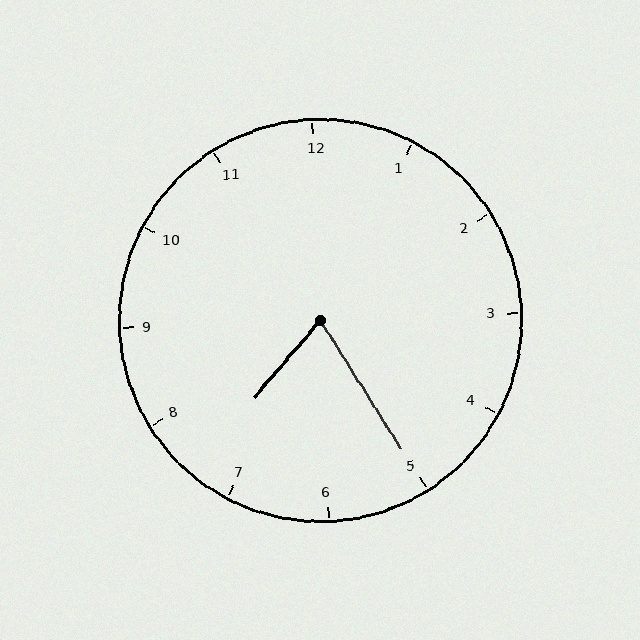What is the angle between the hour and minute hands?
Approximately 72 degrees.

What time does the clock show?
7:25.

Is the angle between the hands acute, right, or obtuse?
It is acute.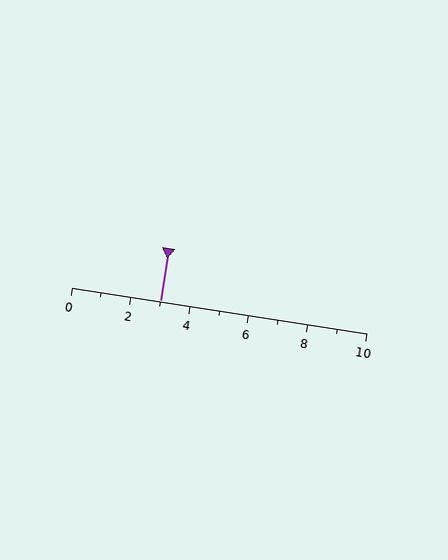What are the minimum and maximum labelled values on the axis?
The axis runs from 0 to 10.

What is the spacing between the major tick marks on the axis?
The major ticks are spaced 2 apart.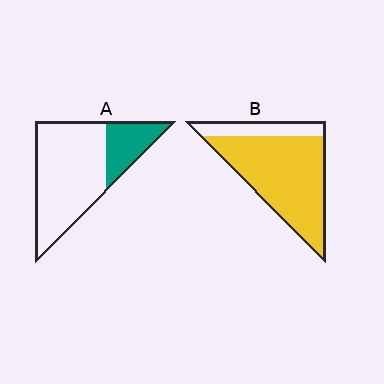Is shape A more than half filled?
No.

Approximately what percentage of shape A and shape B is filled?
A is approximately 25% and B is approximately 80%.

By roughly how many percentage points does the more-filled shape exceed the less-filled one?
By roughly 55 percentage points (B over A).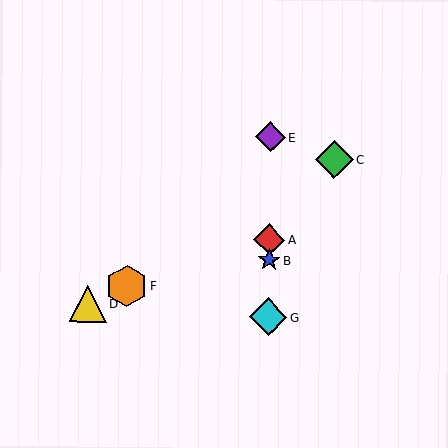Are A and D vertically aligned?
No, A is at x≈269 and D is at x≈88.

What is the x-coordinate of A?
Object A is at x≈269.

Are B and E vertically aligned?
Yes, both are at x≈269.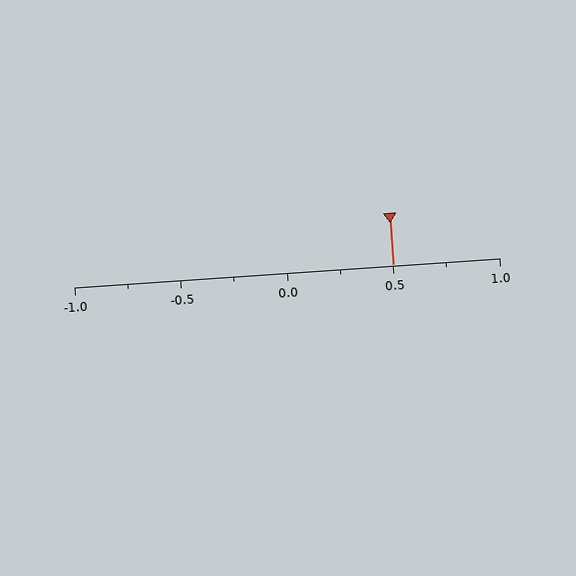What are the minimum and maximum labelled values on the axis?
The axis runs from -1.0 to 1.0.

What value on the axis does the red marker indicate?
The marker indicates approximately 0.5.